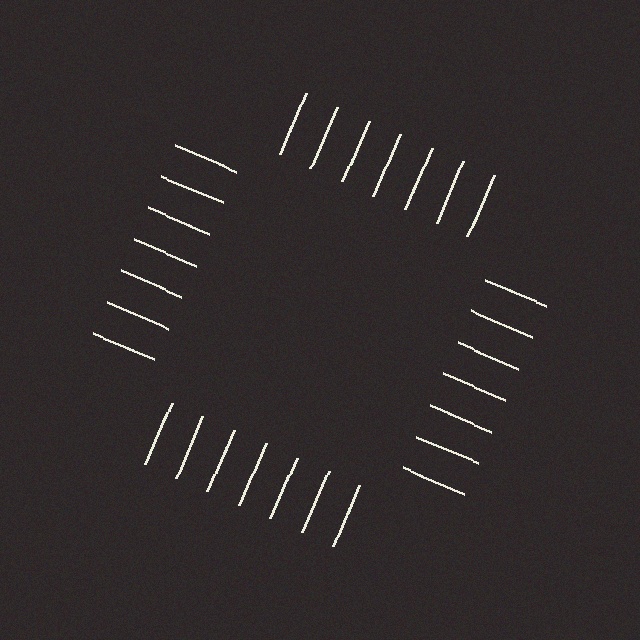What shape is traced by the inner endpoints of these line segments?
An illusory square — the line segments terminate on its edges but no continuous stroke is drawn.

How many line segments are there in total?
28 — 7 along each of the 4 edges.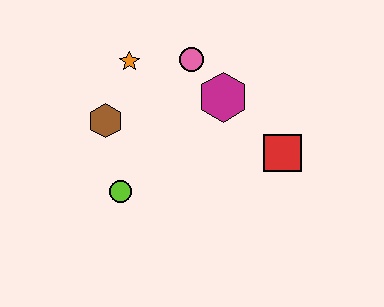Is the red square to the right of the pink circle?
Yes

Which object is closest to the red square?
The magenta hexagon is closest to the red square.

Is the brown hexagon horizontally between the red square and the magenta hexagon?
No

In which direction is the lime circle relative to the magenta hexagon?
The lime circle is to the left of the magenta hexagon.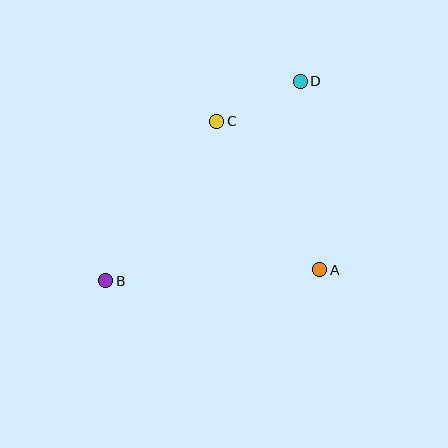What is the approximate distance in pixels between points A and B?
The distance between A and B is approximately 215 pixels.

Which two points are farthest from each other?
Points B and D are farthest from each other.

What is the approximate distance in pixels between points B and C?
The distance between B and C is approximately 195 pixels.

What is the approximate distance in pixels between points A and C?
The distance between A and C is approximately 181 pixels.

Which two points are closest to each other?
Points C and D are closest to each other.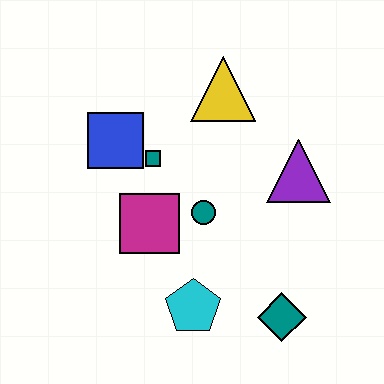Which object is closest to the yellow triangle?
The teal square is closest to the yellow triangle.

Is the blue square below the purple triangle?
No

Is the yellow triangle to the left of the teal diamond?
Yes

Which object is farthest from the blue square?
The teal diamond is farthest from the blue square.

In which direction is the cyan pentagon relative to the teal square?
The cyan pentagon is below the teal square.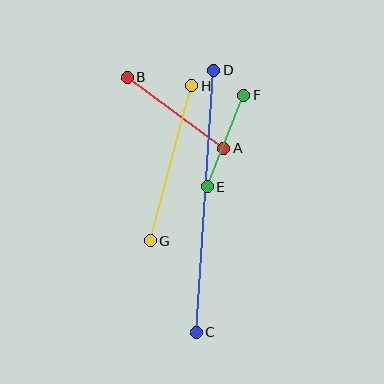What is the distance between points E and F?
The distance is approximately 99 pixels.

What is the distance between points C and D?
The distance is approximately 263 pixels.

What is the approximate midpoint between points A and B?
The midpoint is at approximately (175, 113) pixels.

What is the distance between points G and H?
The distance is approximately 161 pixels.